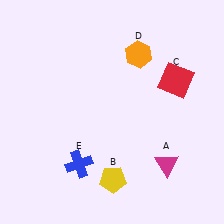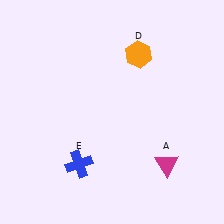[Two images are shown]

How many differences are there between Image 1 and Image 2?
There are 2 differences between the two images.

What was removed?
The red square (C), the yellow pentagon (B) were removed in Image 2.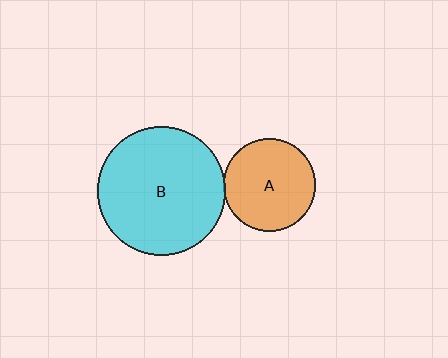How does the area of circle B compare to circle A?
Approximately 1.9 times.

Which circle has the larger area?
Circle B (cyan).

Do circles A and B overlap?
Yes.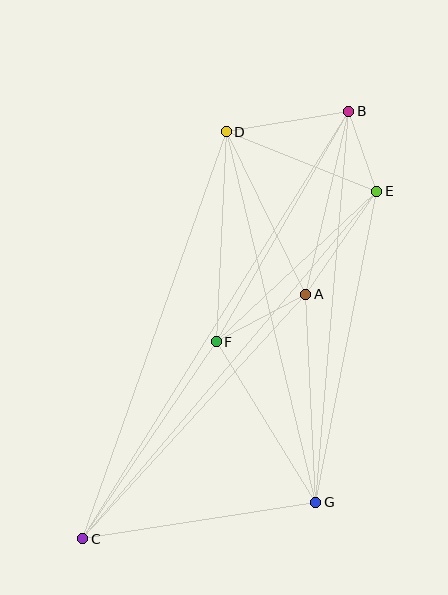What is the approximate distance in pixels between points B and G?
The distance between B and G is approximately 392 pixels.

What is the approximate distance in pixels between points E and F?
The distance between E and F is approximately 220 pixels.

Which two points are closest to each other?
Points B and E are closest to each other.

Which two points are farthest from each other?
Points B and C are farthest from each other.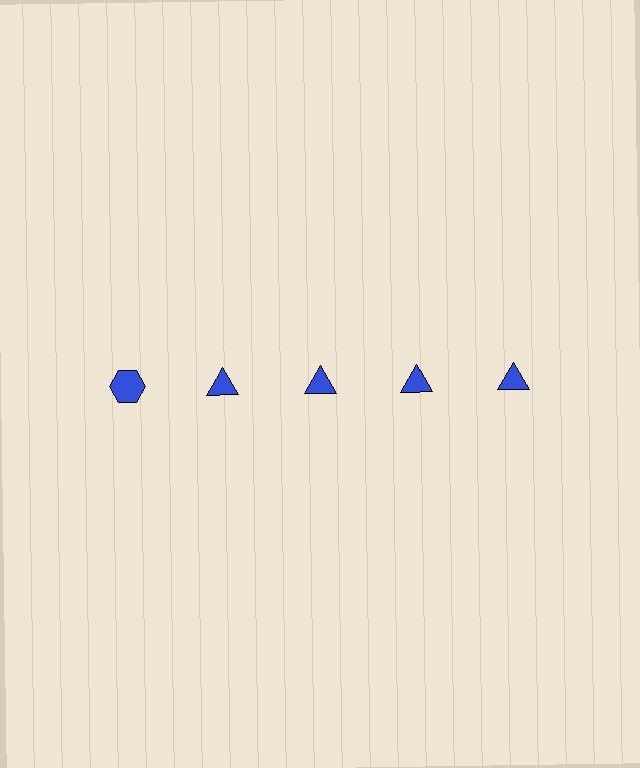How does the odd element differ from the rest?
It has a different shape: hexagon instead of triangle.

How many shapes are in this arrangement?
There are 5 shapes arranged in a grid pattern.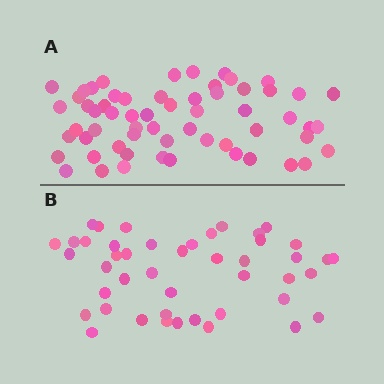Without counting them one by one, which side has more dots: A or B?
Region A (the top region) has more dots.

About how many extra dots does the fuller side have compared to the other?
Region A has approximately 15 more dots than region B.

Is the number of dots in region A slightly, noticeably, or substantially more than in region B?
Region A has noticeably more, but not dramatically so. The ratio is roughly 1.3 to 1.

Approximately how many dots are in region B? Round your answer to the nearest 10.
About 40 dots. (The exact count is 45, which rounds to 40.)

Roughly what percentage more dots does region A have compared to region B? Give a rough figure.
About 35% more.